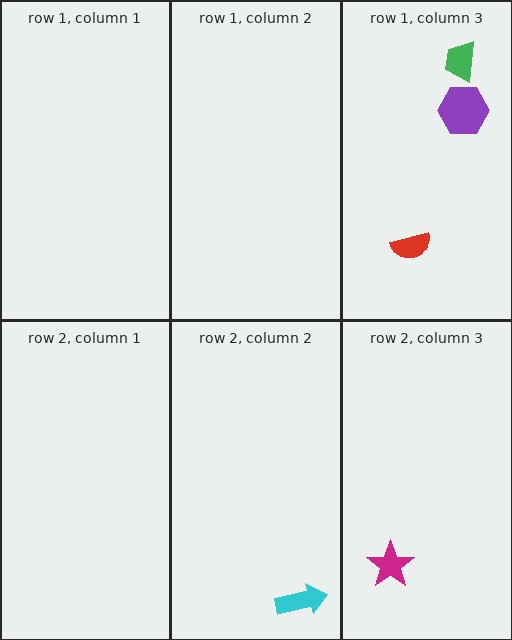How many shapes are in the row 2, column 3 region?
1.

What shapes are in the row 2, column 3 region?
The magenta star.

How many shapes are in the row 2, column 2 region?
1.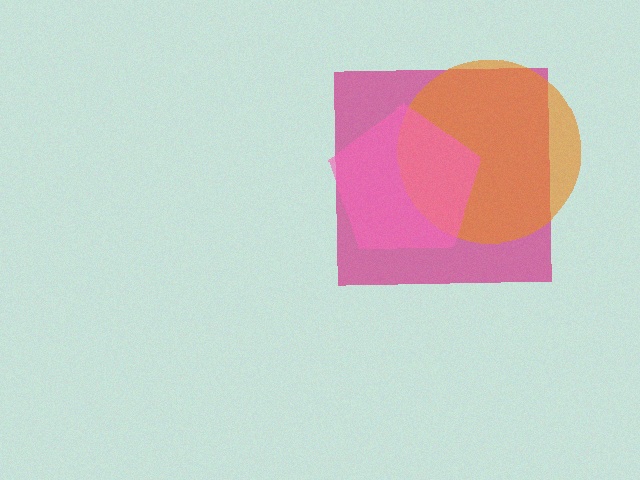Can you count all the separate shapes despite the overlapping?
Yes, there are 3 separate shapes.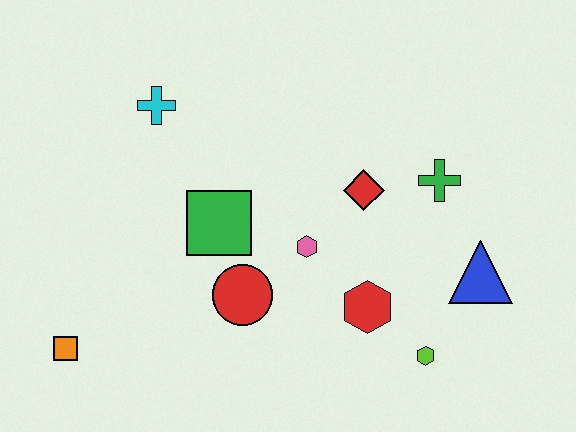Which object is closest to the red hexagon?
The lime hexagon is closest to the red hexagon.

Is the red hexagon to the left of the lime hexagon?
Yes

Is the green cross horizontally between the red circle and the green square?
No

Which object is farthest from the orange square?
The blue triangle is farthest from the orange square.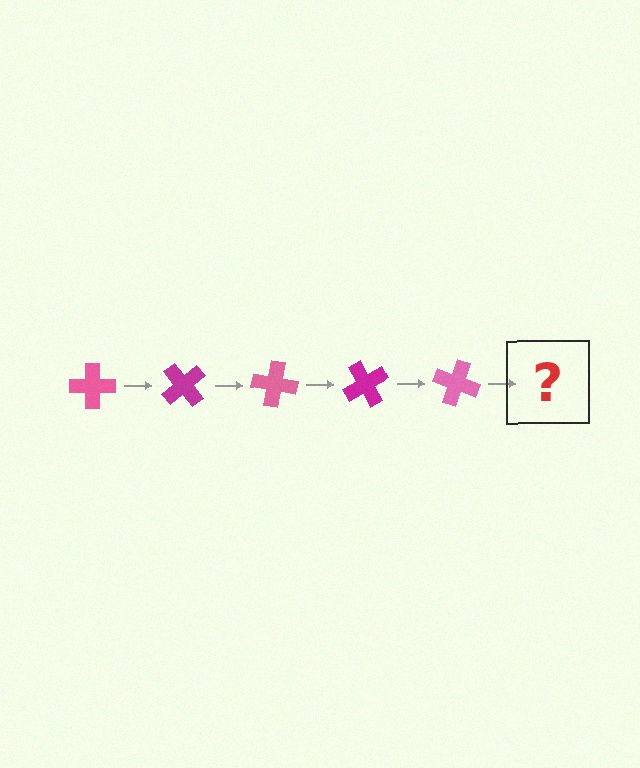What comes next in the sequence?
The next element should be a magenta cross, rotated 250 degrees from the start.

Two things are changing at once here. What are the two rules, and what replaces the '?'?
The two rules are that it rotates 50 degrees each step and the color cycles through pink and magenta. The '?' should be a magenta cross, rotated 250 degrees from the start.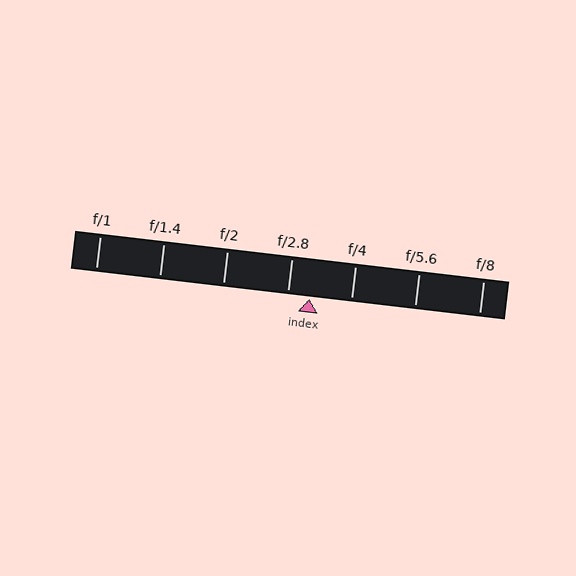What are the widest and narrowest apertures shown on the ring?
The widest aperture shown is f/1 and the narrowest is f/8.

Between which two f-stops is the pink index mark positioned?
The index mark is between f/2.8 and f/4.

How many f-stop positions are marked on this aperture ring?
There are 7 f-stop positions marked.